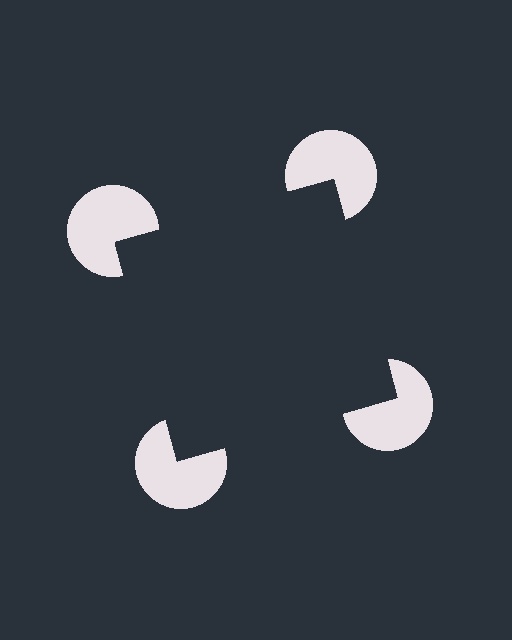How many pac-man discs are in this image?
There are 4 — one at each vertex of the illusory square.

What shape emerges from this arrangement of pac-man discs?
An illusory square — its edges are inferred from the aligned wedge cuts in the pac-man discs, not physically drawn.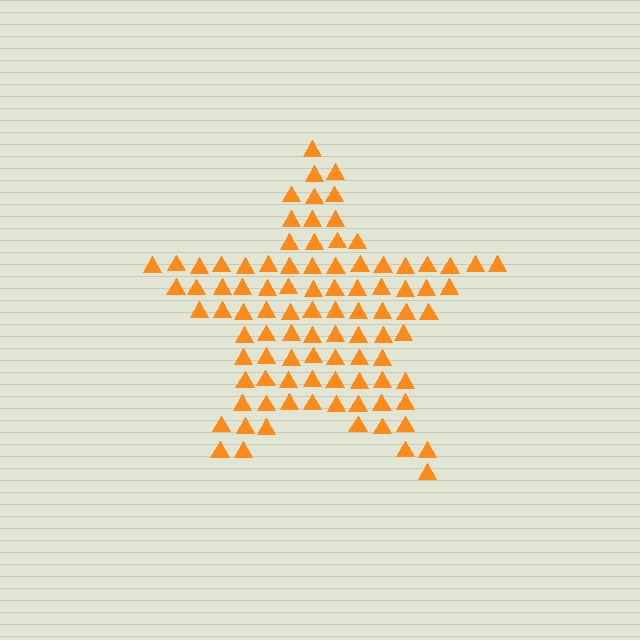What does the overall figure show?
The overall figure shows a star.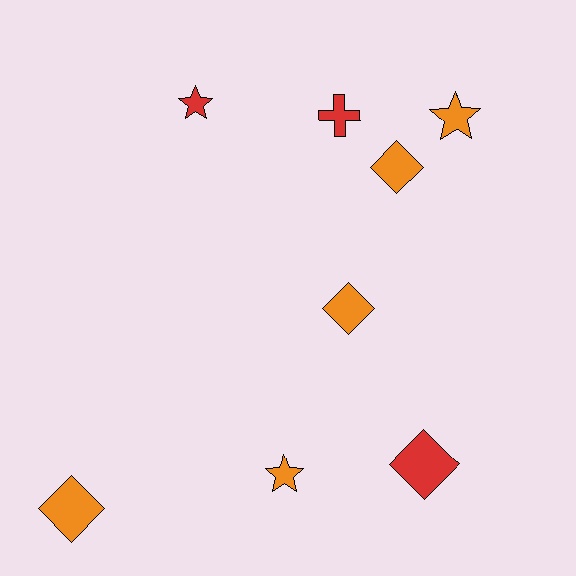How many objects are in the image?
There are 8 objects.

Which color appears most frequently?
Orange, with 5 objects.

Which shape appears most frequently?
Diamond, with 4 objects.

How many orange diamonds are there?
There are 3 orange diamonds.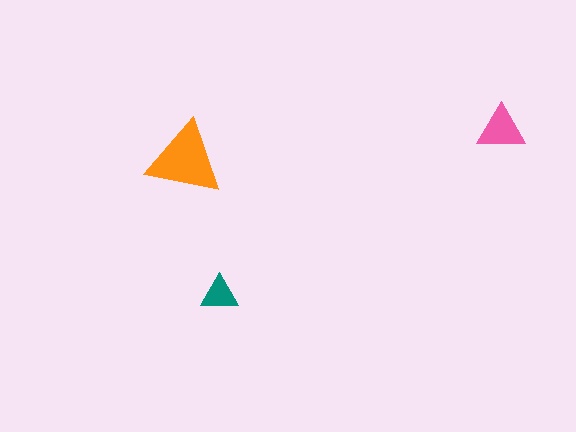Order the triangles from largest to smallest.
the orange one, the pink one, the teal one.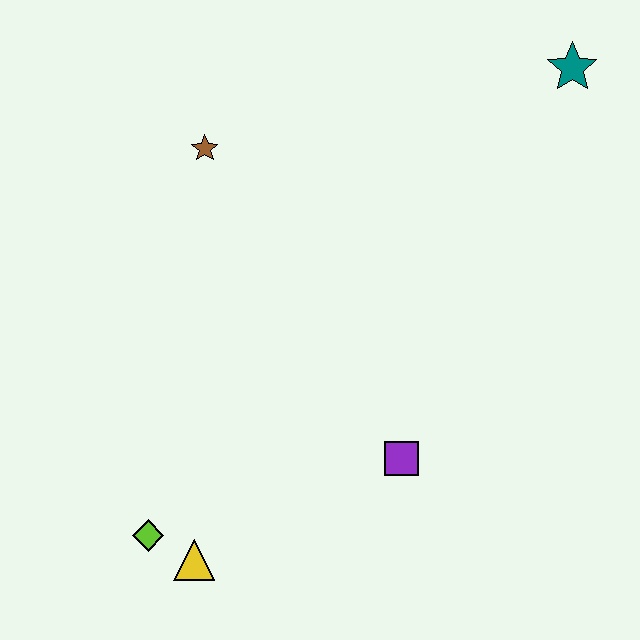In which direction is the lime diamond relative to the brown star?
The lime diamond is below the brown star.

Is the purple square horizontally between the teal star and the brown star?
Yes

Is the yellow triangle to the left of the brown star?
Yes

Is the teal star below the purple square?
No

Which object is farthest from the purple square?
The teal star is farthest from the purple square.